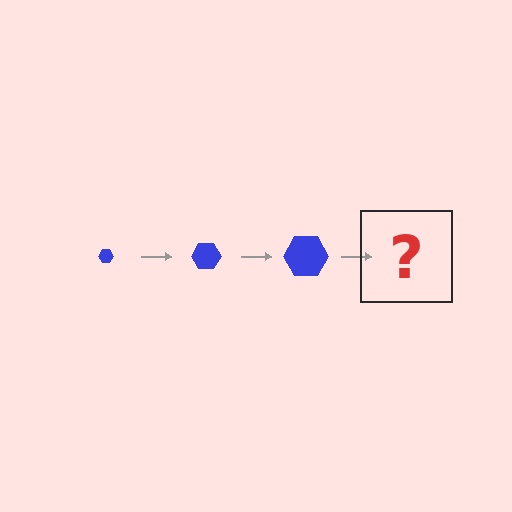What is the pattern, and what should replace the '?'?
The pattern is that the hexagon gets progressively larger each step. The '?' should be a blue hexagon, larger than the previous one.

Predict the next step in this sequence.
The next step is a blue hexagon, larger than the previous one.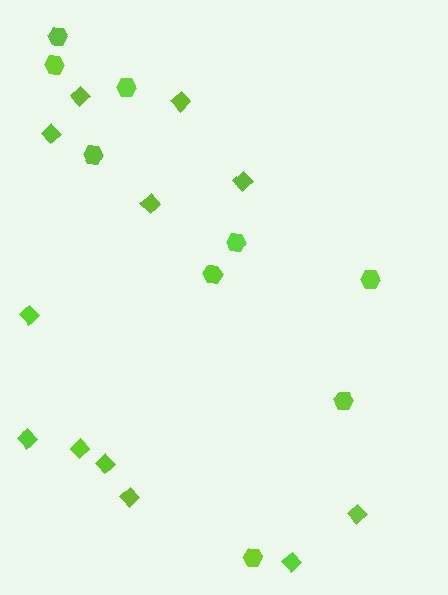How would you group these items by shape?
There are 2 groups: one group of hexagons (9) and one group of diamonds (12).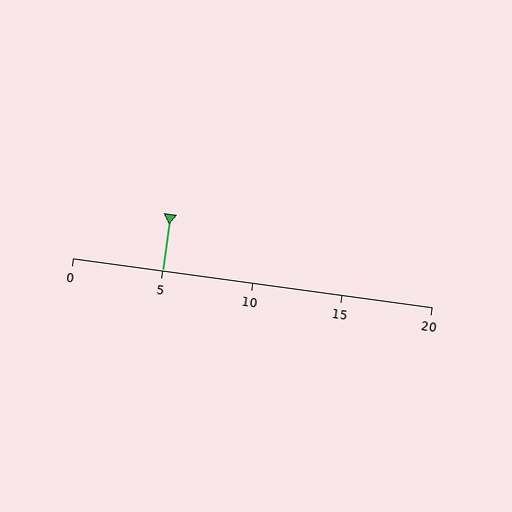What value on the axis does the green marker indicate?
The marker indicates approximately 5.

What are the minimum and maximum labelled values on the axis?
The axis runs from 0 to 20.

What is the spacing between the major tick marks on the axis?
The major ticks are spaced 5 apart.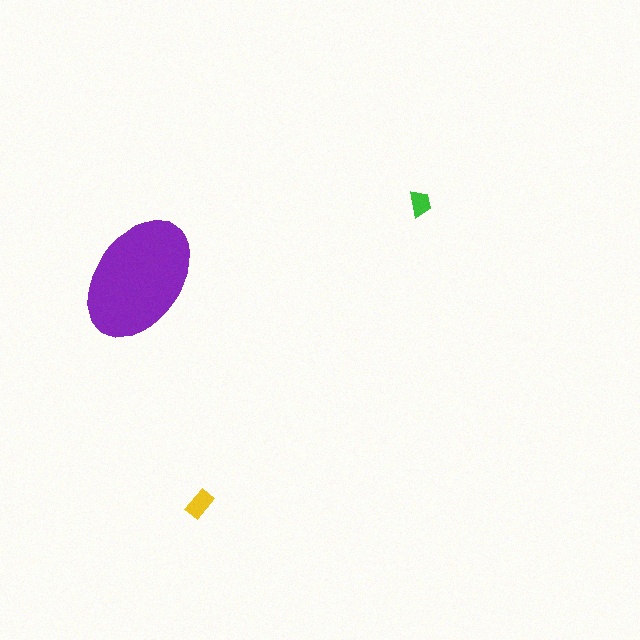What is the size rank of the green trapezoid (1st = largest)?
3rd.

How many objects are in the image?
There are 3 objects in the image.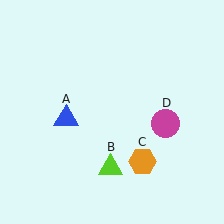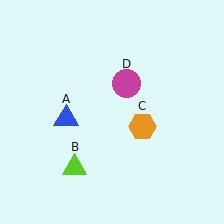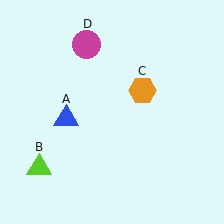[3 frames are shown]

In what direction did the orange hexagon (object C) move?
The orange hexagon (object C) moved up.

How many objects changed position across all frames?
3 objects changed position: lime triangle (object B), orange hexagon (object C), magenta circle (object D).